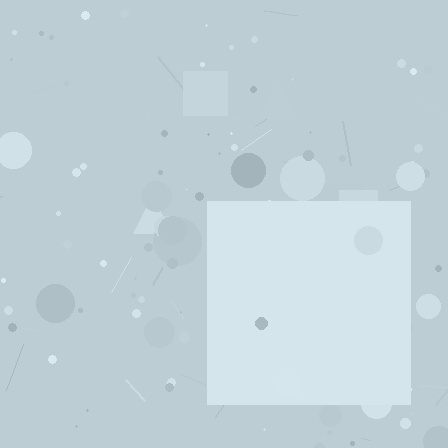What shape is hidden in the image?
A square is hidden in the image.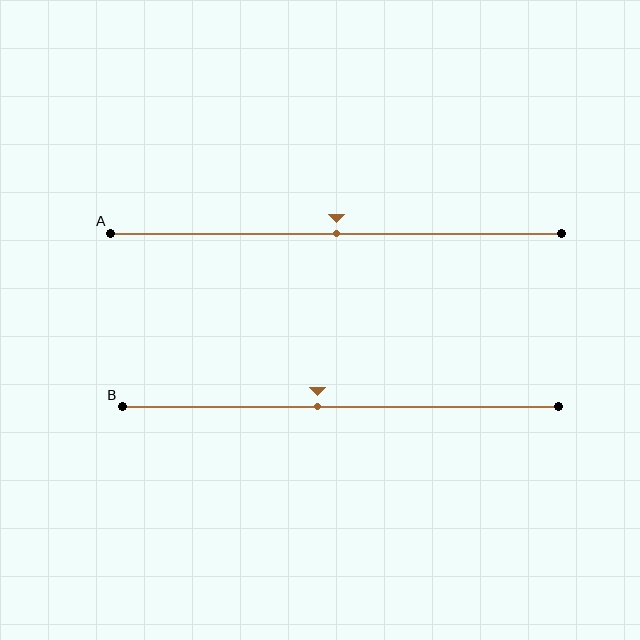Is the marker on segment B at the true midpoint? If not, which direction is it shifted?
No, the marker on segment B is shifted to the left by about 5% of the segment length.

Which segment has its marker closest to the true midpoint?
Segment A has its marker closest to the true midpoint.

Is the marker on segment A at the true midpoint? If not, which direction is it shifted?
Yes, the marker on segment A is at the true midpoint.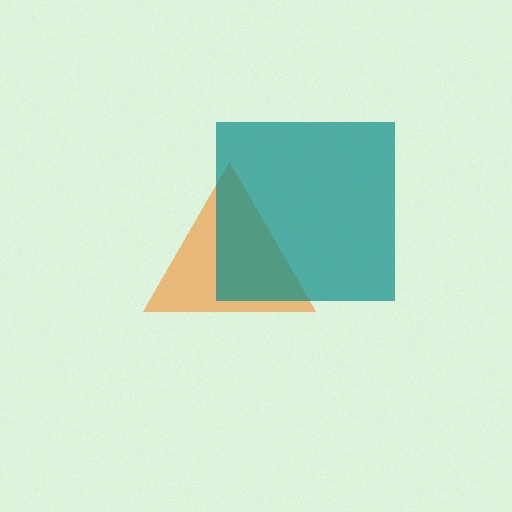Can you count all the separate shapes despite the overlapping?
Yes, there are 2 separate shapes.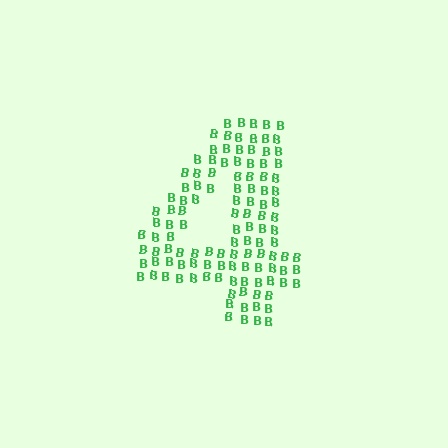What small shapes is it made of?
It is made of small letter B's.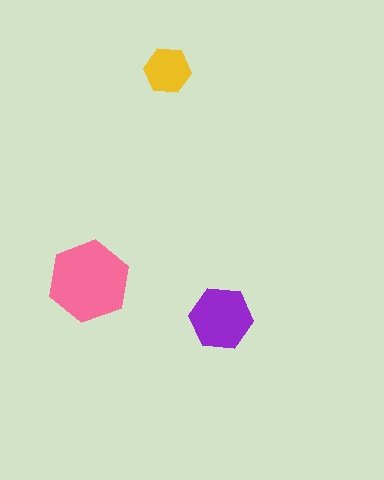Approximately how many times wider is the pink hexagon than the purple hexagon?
About 1.5 times wider.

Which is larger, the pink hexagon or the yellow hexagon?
The pink one.